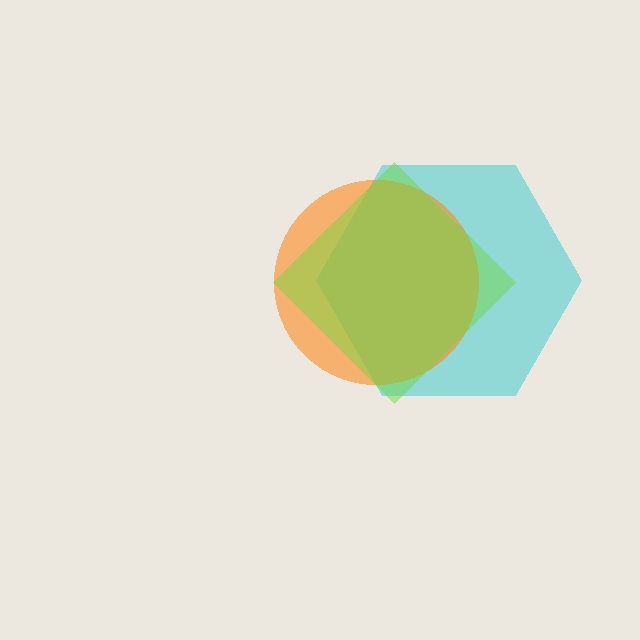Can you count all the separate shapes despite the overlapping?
Yes, there are 3 separate shapes.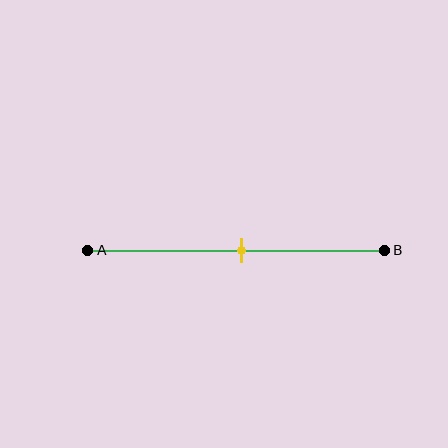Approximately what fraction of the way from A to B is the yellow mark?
The yellow mark is approximately 50% of the way from A to B.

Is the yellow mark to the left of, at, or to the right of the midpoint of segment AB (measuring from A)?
The yellow mark is approximately at the midpoint of segment AB.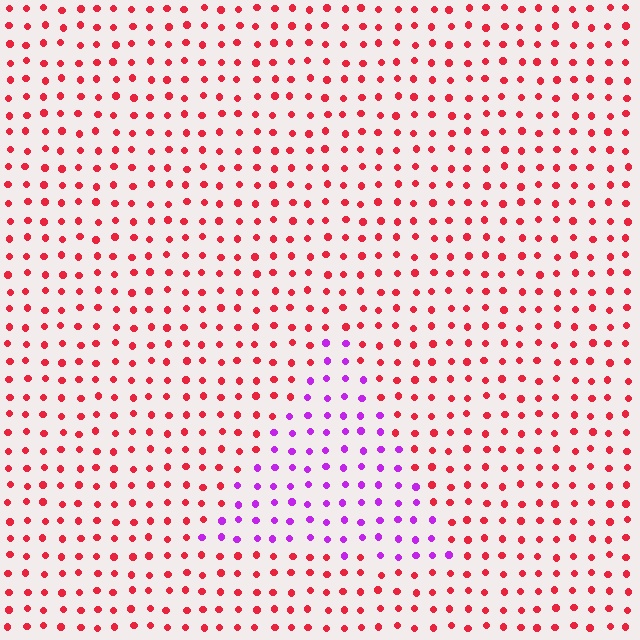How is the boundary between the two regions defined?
The boundary is defined purely by a slight shift in hue (about 63 degrees). Spacing, size, and orientation are identical on both sides.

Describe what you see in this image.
The image is filled with small red elements in a uniform arrangement. A triangle-shaped region is visible where the elements are tinted to a slightly different hue, forming a subtle color boundary.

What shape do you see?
I see a triangle.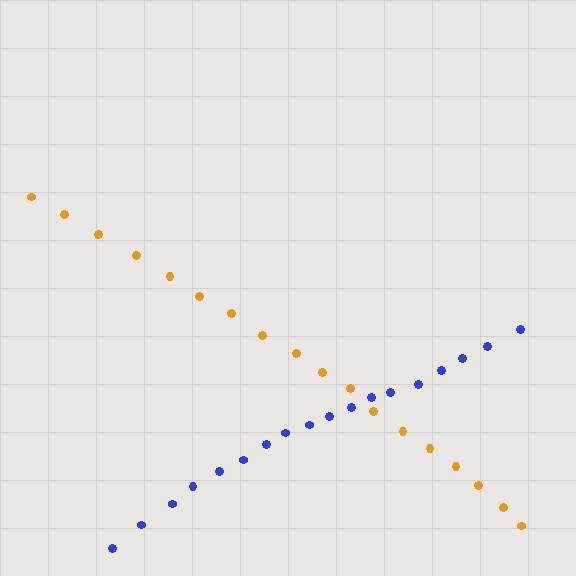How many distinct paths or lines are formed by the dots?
There are 2 distinct paths.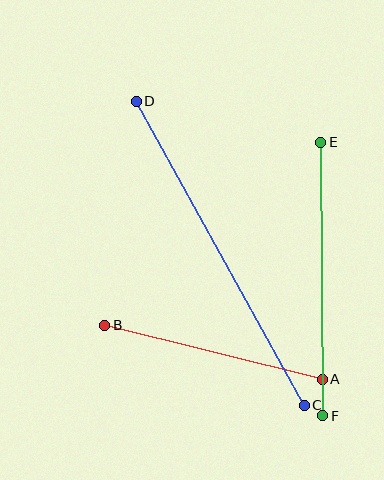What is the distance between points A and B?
The distance is approximately 224 pixels.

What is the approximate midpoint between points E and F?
The midpoint is at approximately (322, 279) pixels.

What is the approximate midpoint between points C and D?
The midpoint is at approximately (220, 253) pixels.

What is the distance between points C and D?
The distance is approximately 347 pixels.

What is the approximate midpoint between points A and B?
The midpoint is at approximately (213, 352) pixels.